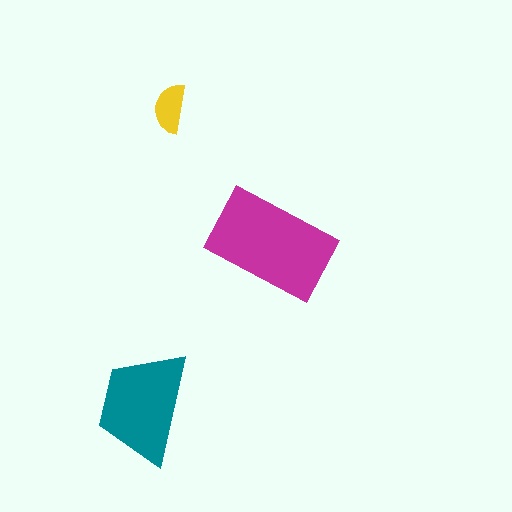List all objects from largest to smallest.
The magenta rectangle, the teal trapezoid, the yellow semicircle.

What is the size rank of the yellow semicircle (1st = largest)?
3rd.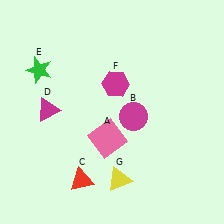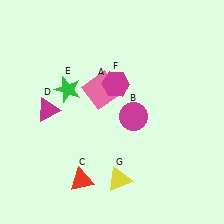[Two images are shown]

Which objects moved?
The objects that moved are: the pink square (A), the green star (E).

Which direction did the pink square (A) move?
The pink square (A) moved up.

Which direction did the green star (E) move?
The green star (E) moved right.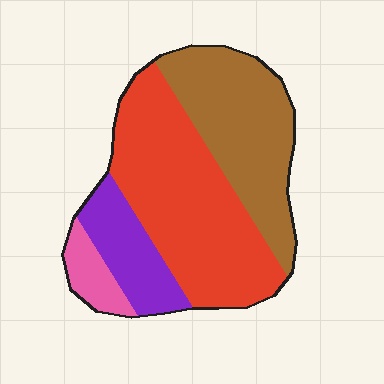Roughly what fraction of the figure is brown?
Brown takes up about one third (1/3) of the figure.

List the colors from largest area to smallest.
From largest to smallest: red, brown, purple, pink.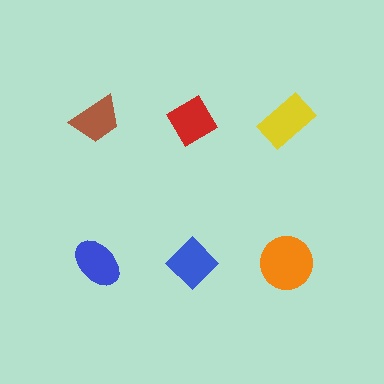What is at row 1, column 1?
A brown trapezoid.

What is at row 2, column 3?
An orange circle.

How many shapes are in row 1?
3 shapes.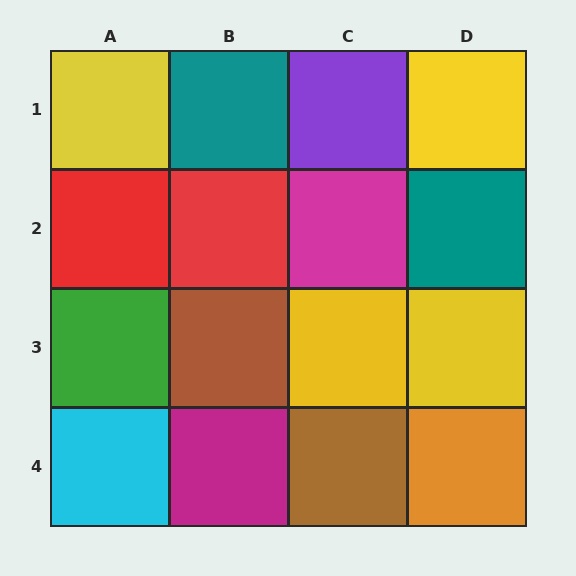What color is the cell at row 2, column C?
Magenta.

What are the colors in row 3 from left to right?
Green, brown, yellow, yellow.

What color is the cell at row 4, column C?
Brown.